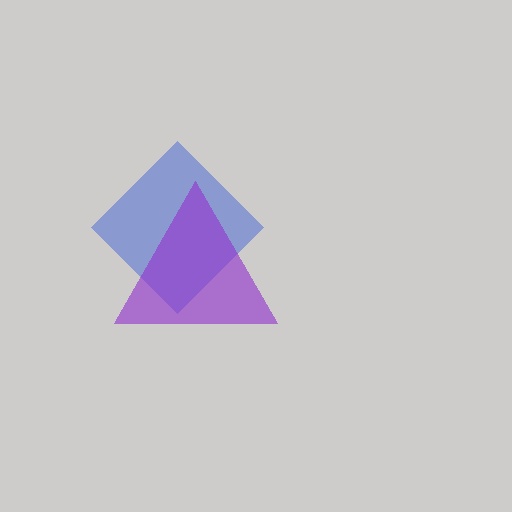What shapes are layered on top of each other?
The layered shapes are: a blue diamond, a purple triangle.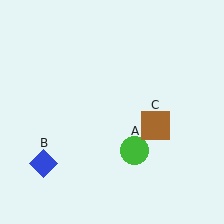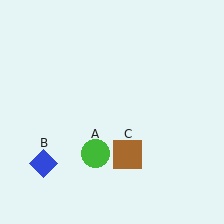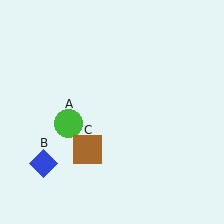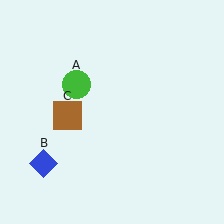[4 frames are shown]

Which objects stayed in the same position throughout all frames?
Blue diamond (object B) remained stationary.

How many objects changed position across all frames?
2 objects changed position: green circle (object A), brown square (object C).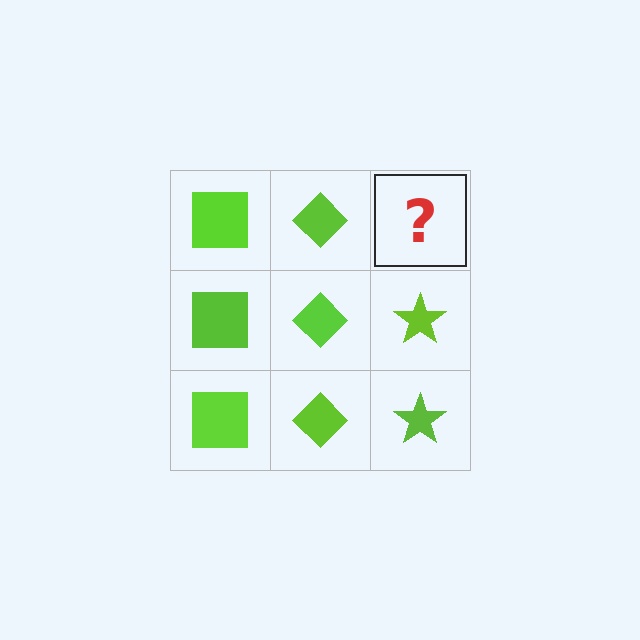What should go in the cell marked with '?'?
The missing cell should contain a lime star.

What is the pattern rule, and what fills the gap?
The rule is that each column has a consistent shape. The gap should be filled with a lime star.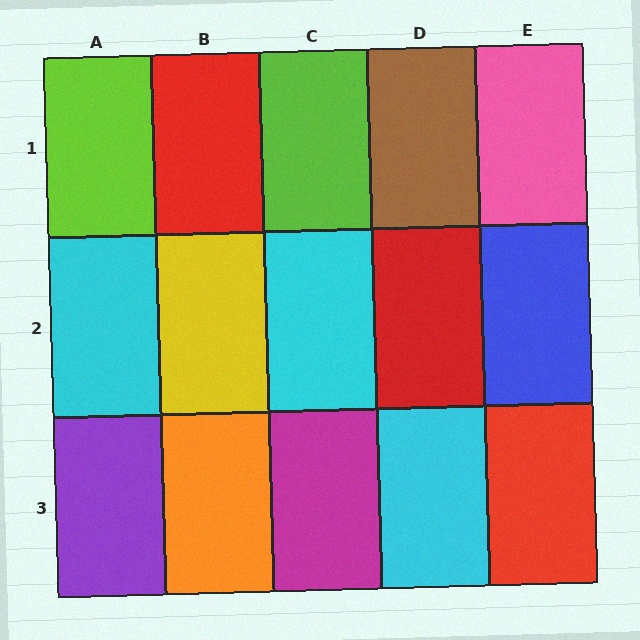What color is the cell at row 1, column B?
Red.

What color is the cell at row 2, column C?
Cyan.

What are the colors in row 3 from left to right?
Purple, orange, magenta, cyan, red.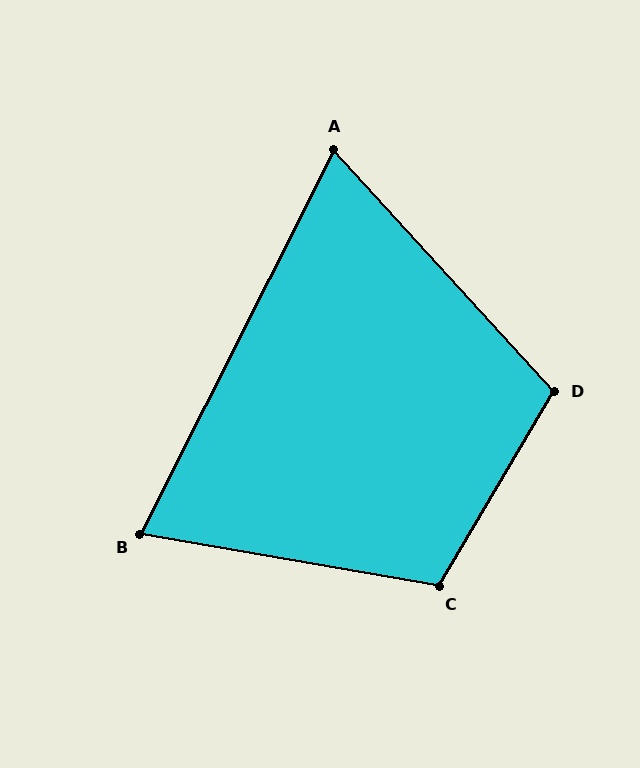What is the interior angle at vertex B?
Approximately 73 degrees (acute).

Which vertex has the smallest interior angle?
A, at approximately 69 degrees.